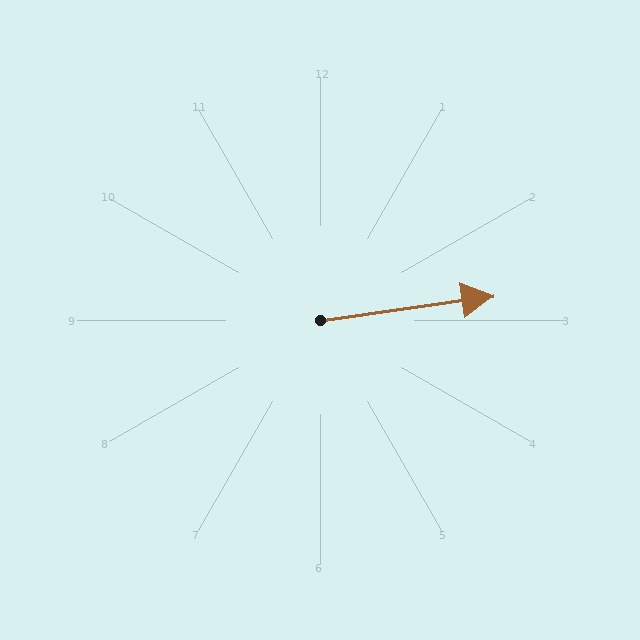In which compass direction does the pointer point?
East.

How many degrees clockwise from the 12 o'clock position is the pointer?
Approximately 82 degrees.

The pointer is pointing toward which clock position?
Roughly 3 o'clock.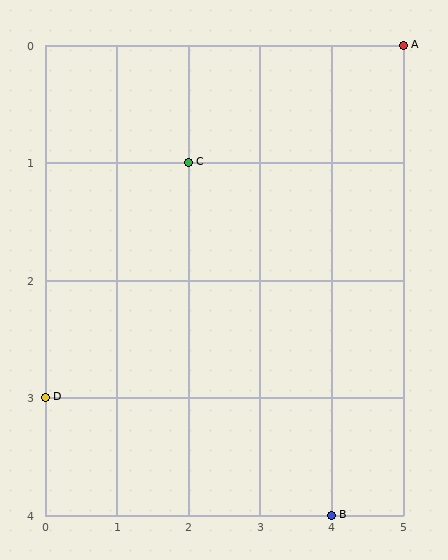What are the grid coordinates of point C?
Point C is at grid coordinates (2, 1).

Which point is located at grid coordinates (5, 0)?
Point A is at (5, 0).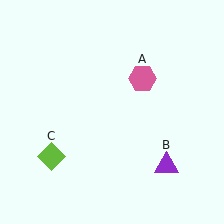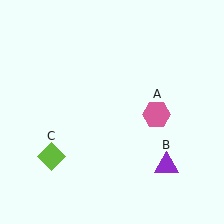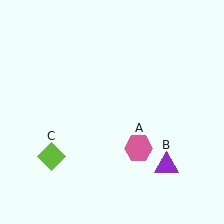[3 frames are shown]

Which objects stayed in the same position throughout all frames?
Purple triangle (object B) and lime diamond (object C) remained stationary.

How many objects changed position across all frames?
1 object changed position: pink hexagon (object A).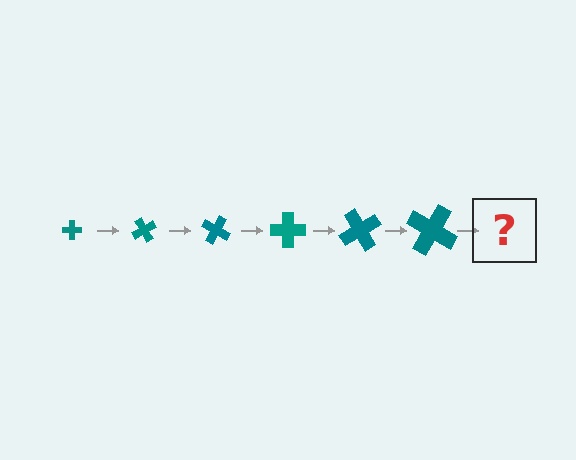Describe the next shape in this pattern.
It should be a cross, larger than the previous one and rotated 360 degrees from the start.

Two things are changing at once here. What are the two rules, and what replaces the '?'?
The two rules are that the cross grows larger each step and it rotates 60 degrees each step. The '?' should be a cross, larger than the previous one and rotated 360 degrees from the start.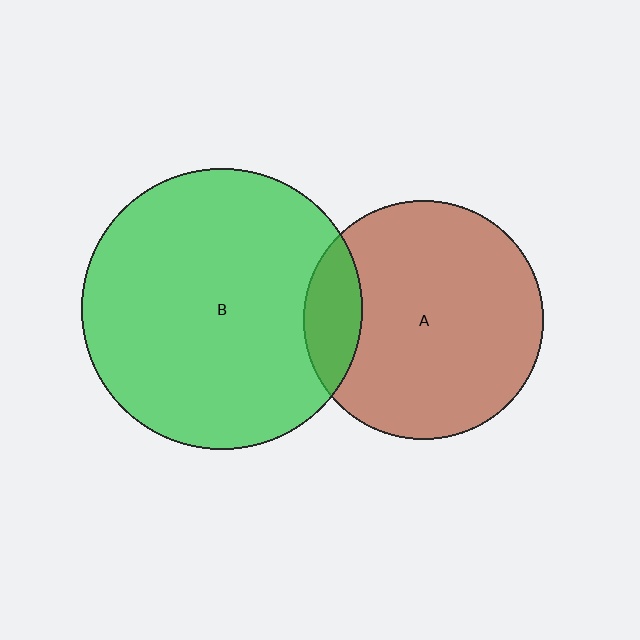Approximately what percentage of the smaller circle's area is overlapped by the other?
Approximately 15%.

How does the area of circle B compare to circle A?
Approximately 1.4 times.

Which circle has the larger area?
Circle B (green).